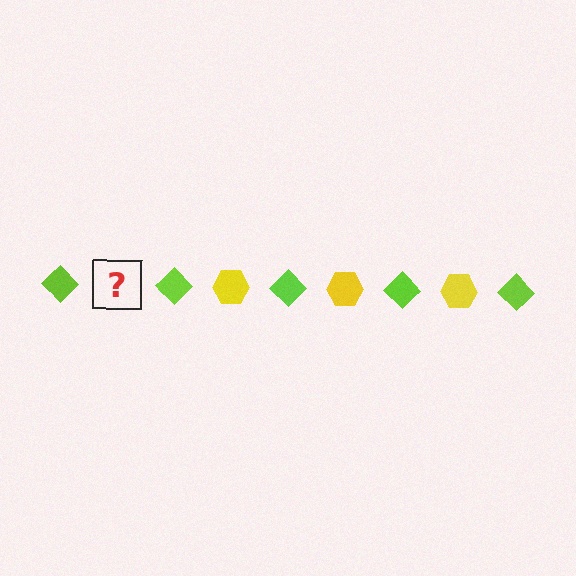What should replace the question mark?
The question mark should be replaced with a yellow hexagon.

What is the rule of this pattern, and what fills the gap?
The rule is that the pattern alternates between lime diamond and yellow hexagon. The gap should be filled with a yellow hexagon.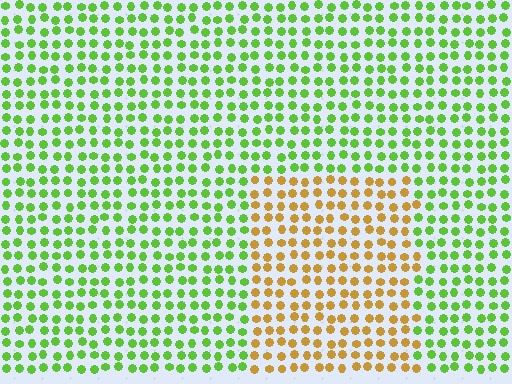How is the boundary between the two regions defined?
The boundary is defined purely by a slight shift in hue (about 64 degrees). Spacing, size, and orientation are identical on both sides.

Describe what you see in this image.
The image is filled with small lime elements in a uniform arrangement. A rectangle-shaped region is visible where the elements are tinted to a slightly different hue, forming a subtle color boundary.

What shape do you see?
I see a rectangle.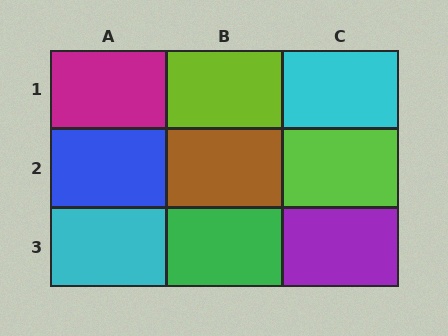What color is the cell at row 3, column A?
Cyan.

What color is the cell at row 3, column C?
Purple.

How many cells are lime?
2 cells are lime.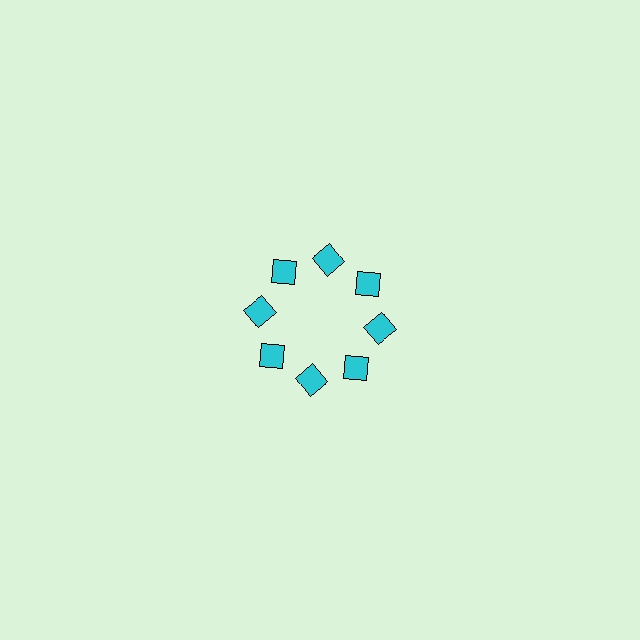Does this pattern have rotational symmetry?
Yes, this pattern has 8-fold rotational symmetry. It looks the same after rotating 45 degrees around the center.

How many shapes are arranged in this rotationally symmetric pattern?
There are 8 shapes, arranged in 8 groups of 1.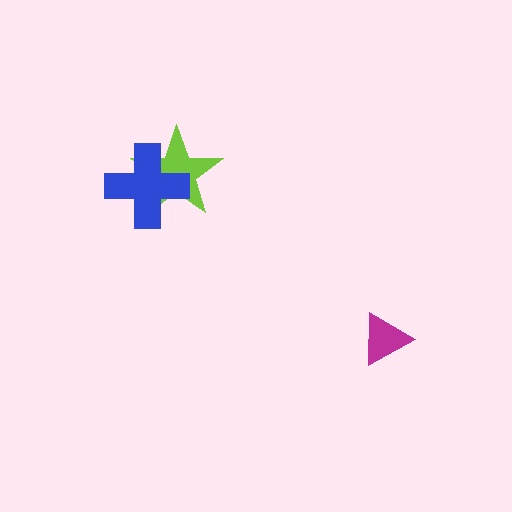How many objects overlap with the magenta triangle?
0 objects overlap with the magenta triangle.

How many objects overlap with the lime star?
1 object overlaps with the lime star.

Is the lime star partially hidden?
Yes, it is partially covered by another shape.